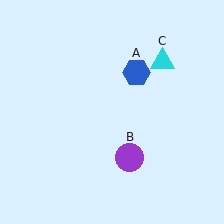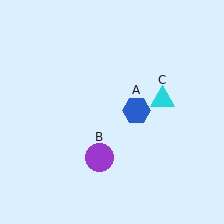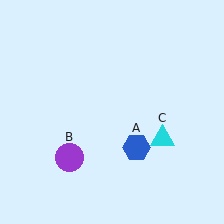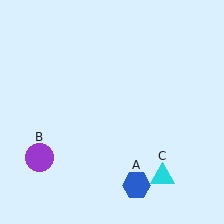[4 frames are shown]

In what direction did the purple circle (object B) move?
The purple circle (object B) moved left.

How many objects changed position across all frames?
3 objects changed position: blue hexagon (object A), purple circle (object B), cyan triangle (object C).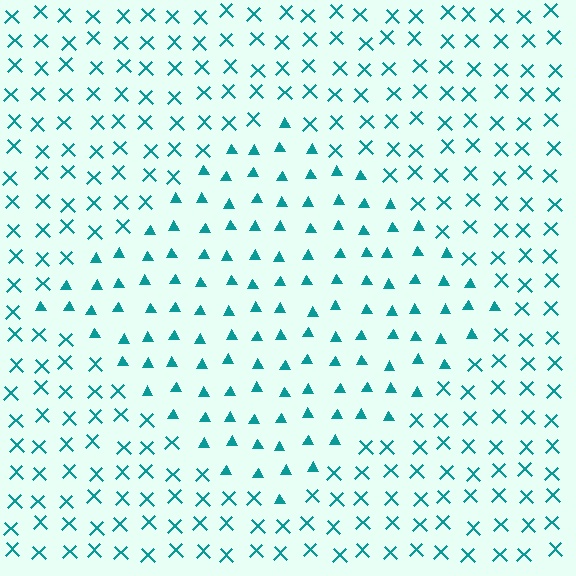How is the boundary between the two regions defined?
The boundary is defined by a change in element shape: triangles inside vs. X marks outside. All elements share the same color and spacing.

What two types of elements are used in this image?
The image uses triangles inside the diamond region and X marks outside it.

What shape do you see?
I see a diamond.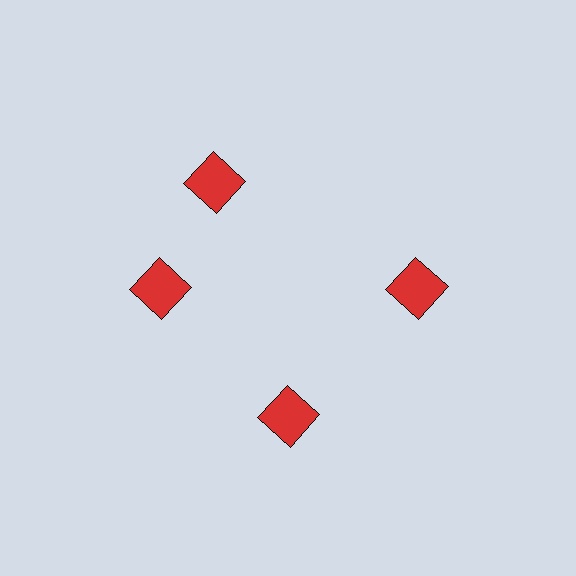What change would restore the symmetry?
The symmetry would be restored by rotating it back into even spacing with its neighbors so that all 4 squares sit at equal angles and equal distance from the center.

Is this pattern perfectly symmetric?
No. The 4 red squares are arranged in a ring, but one element near the 12 o'clock position is rotated out of alignment along the ring, breaking the 4-fold rotational symmetry.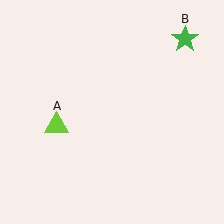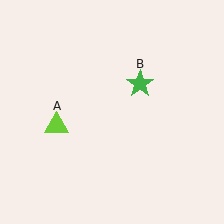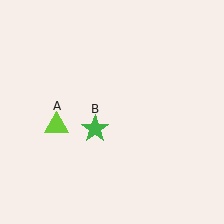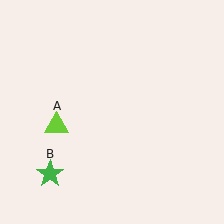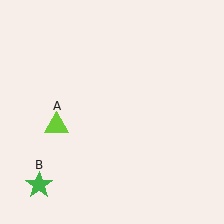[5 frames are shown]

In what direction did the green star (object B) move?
The green star (object B) moved down and to the left.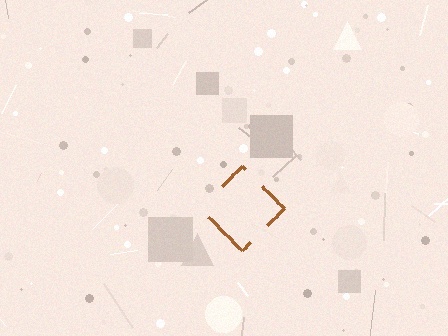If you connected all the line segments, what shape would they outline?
They would outline a diamond.